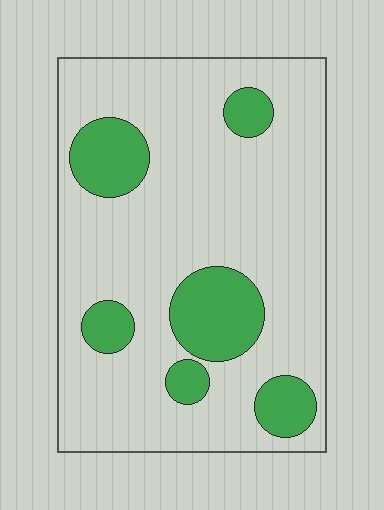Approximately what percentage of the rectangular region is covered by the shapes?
Approximately 20%.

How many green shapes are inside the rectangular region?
6.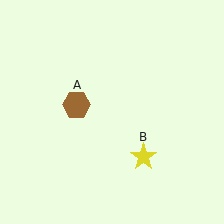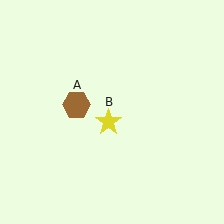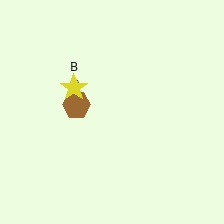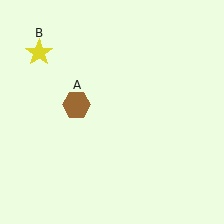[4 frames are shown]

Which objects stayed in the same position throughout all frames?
Brown hexagon (object A) remained stationary.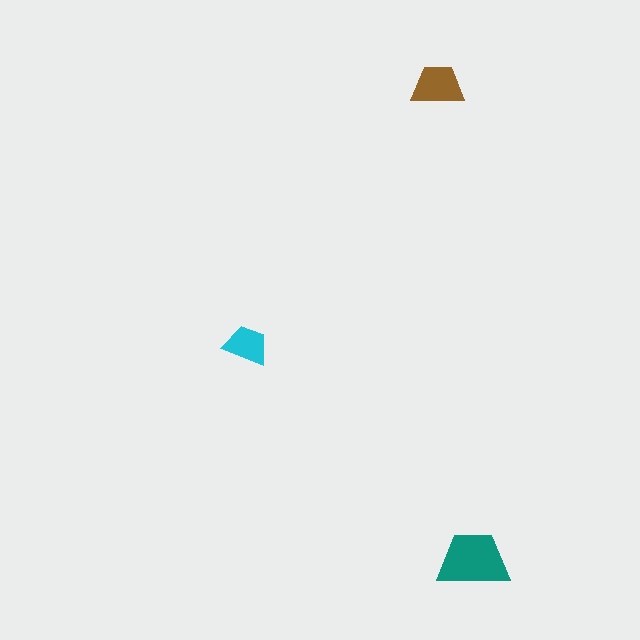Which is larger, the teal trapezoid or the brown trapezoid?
The teal one.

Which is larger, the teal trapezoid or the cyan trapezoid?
The teal one.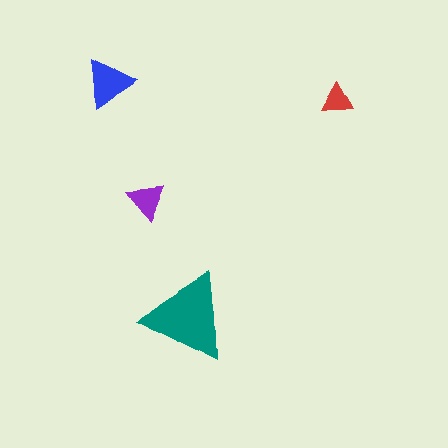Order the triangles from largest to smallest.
the teal one, the blue one, the purple one, the red one.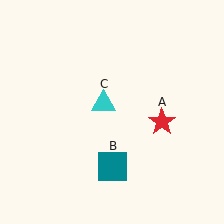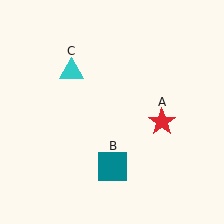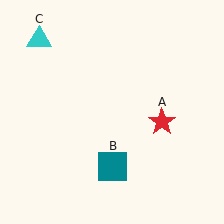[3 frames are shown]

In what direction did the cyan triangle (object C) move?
The cyan triangle (object C) moved up and to the left.